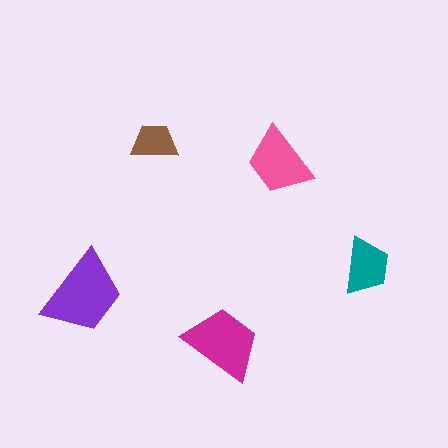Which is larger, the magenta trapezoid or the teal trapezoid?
The magenta one.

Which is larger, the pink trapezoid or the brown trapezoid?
The pink one.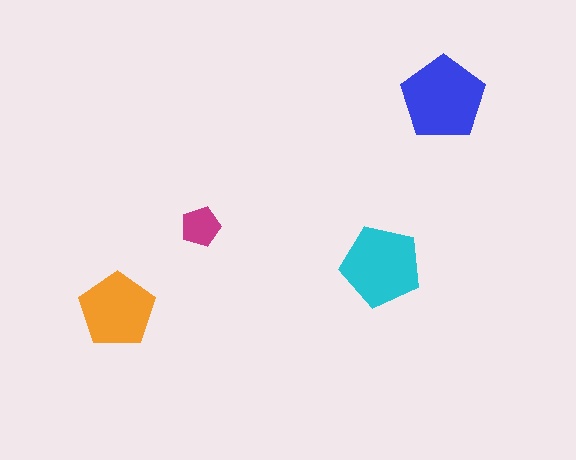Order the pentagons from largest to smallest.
the blue one, the cyan one, the orange one, the magenta one.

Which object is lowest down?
The orange pentagon is bottommost.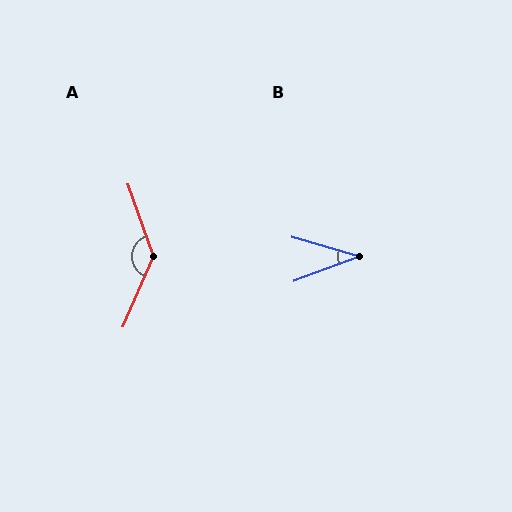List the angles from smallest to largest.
B (36°), A (137°).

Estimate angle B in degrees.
Approximately 36 degrees.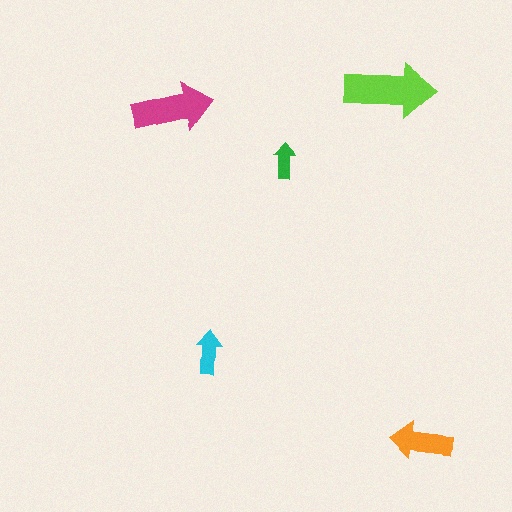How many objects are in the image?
There are 5 objects in the image.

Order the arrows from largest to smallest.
the lime one, the magenta one, the orange one, the cyan one, the green one.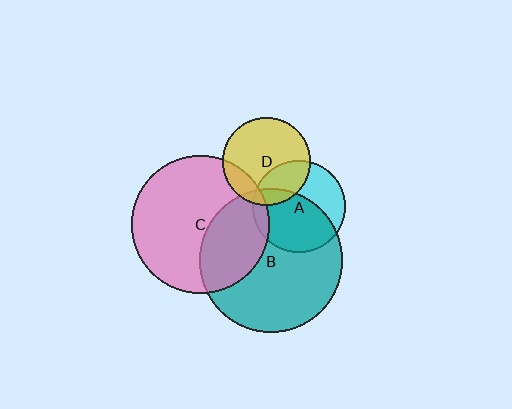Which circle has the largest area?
Circle B (teal).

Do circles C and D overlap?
Yes.